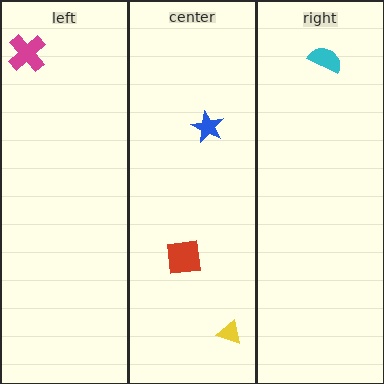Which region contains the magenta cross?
The left region.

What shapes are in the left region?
The magenta cross.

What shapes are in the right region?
The cyan semicircle.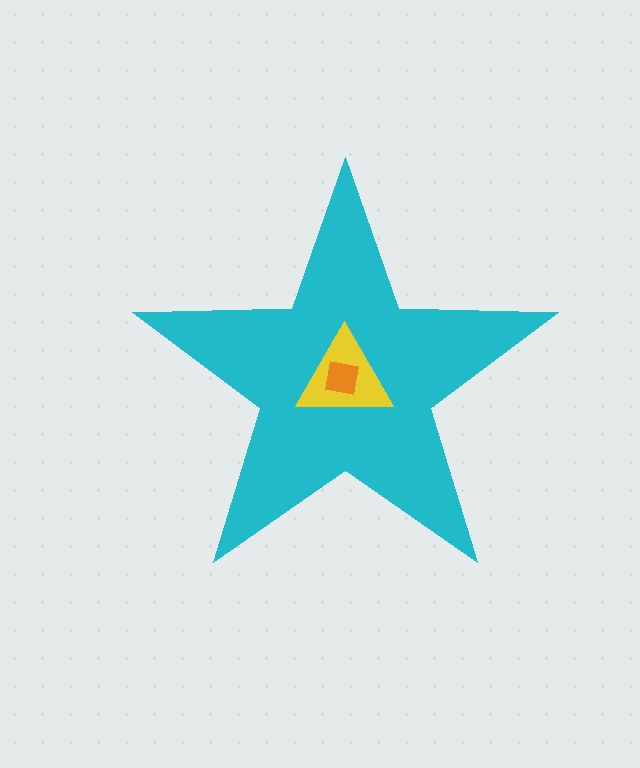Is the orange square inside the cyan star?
Yes.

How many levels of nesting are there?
3.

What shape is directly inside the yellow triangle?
The orange square.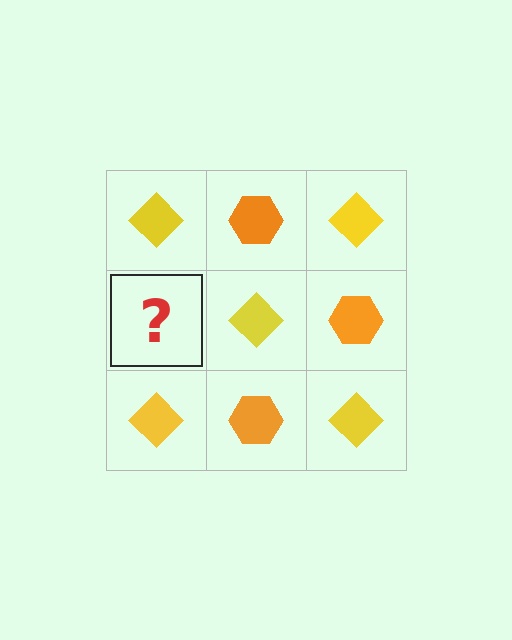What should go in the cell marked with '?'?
The missing cell should contain an orange hexagon.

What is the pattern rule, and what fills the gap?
The rule is that it alternates yellow diamond and orange hexagon in a checkerboard pattern. The gap should be filled with an orange hexagon.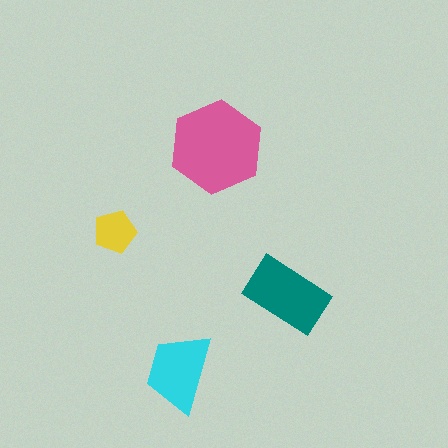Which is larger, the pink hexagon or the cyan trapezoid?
The pink hexagon.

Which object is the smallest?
The yellow pentagon.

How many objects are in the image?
There are 4 objects in the image.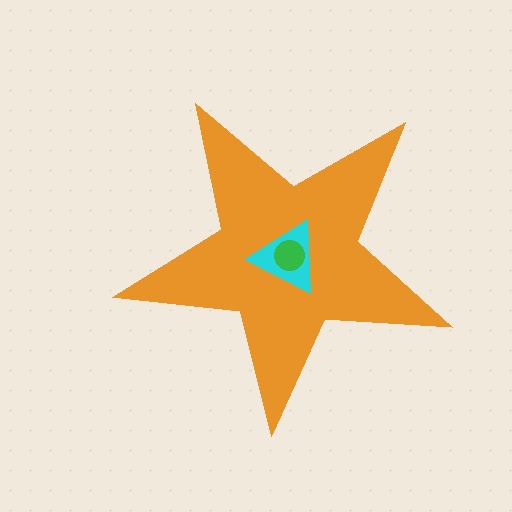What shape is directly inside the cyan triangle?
The green circle.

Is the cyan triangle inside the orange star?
Yes.